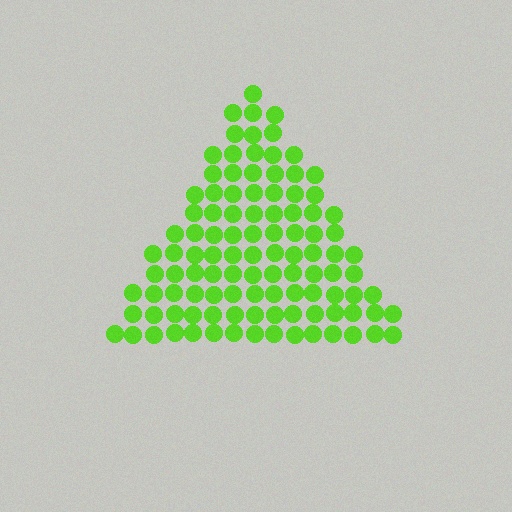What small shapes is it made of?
It is made of small circles.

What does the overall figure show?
The overall figure shows a triangle.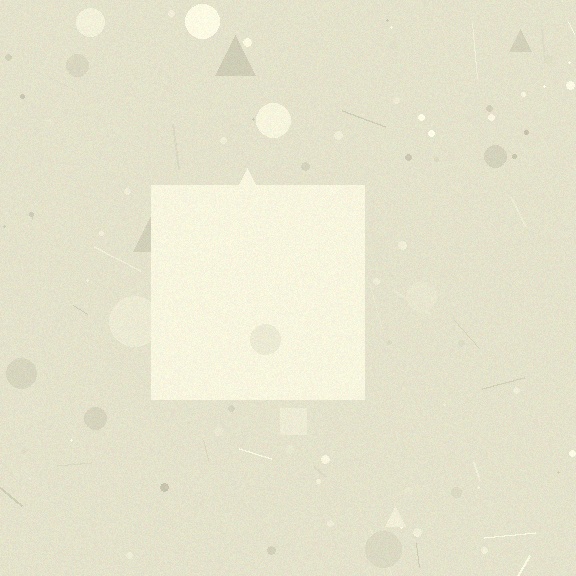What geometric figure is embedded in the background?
A square is embedded in the background.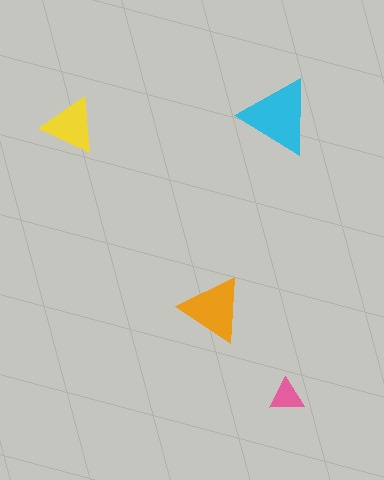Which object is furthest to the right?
The pink triangle is rightmost.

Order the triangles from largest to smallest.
the cyan one, the orange one, the yellow one, the pink one.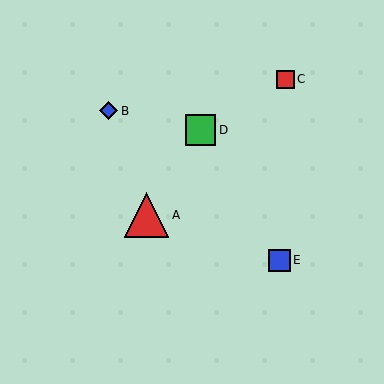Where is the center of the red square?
The center of the red square is at (285, 79).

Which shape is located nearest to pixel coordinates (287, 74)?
The red square (labeled C) at (285, 79) is nearest to that location.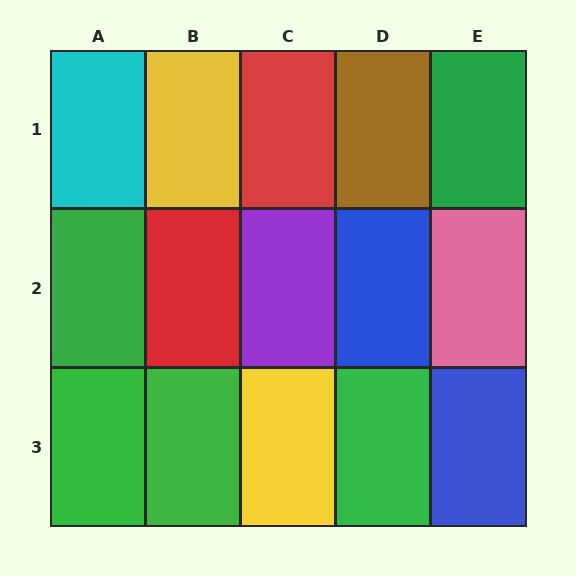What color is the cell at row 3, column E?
Blue.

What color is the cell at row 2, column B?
Red.